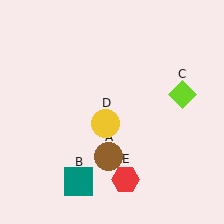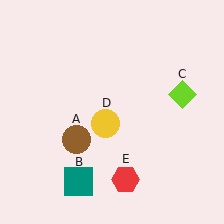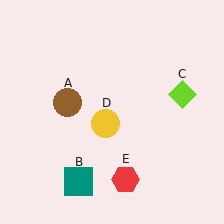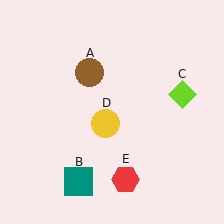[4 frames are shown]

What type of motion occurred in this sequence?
The brown circle (object A) rotated clockwise around the center of the scene.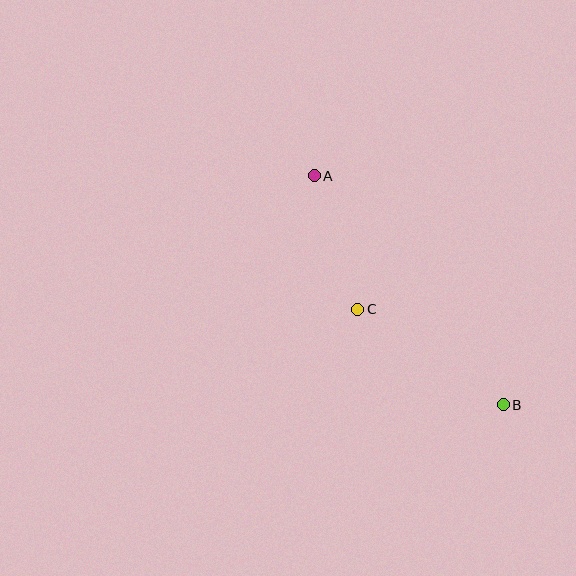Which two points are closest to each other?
Points A and C are closest to each other.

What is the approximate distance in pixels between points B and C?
The distance between B and C is approximately 173 pixels.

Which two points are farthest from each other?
Points A and B are farthest from each other.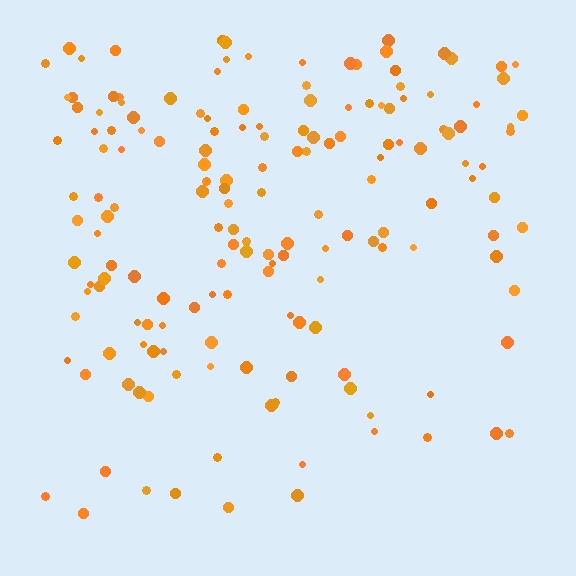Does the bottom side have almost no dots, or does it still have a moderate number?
Still a moderate number, just noticeably fewer than the top.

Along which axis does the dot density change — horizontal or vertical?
Vertical.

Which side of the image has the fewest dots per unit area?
The bottom.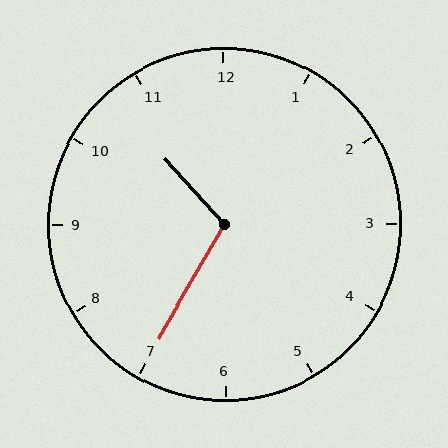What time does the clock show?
10:35.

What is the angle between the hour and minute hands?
Approximately 108 degrees.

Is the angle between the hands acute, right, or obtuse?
It is obtuse.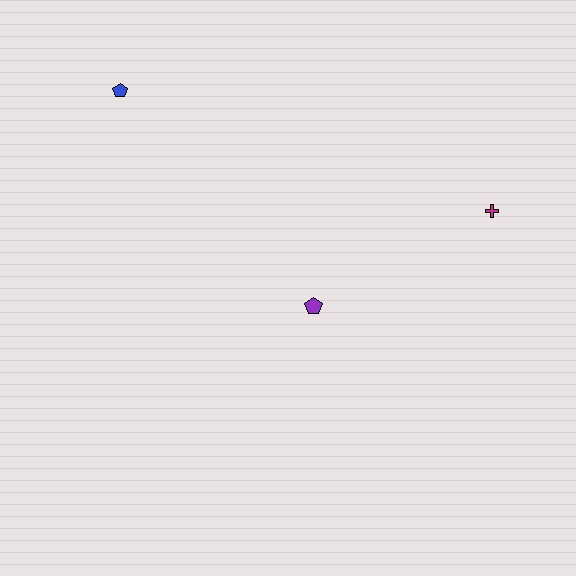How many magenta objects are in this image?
There is 1 magenta object.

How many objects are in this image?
There are 3 objects.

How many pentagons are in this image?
There are 2 pentagons.